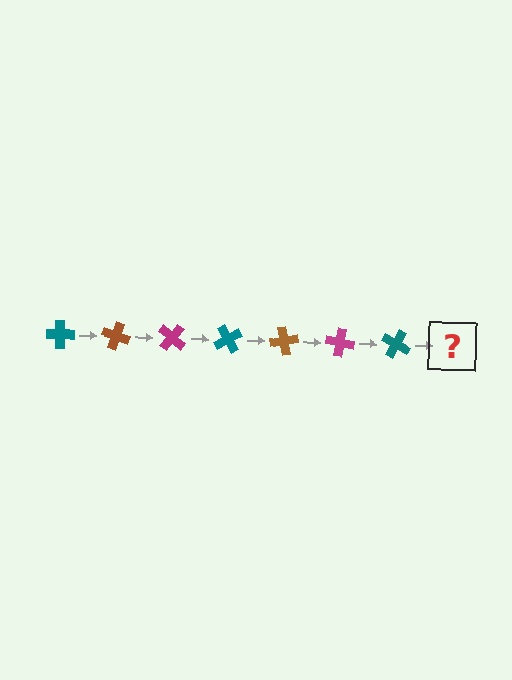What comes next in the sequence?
The next element should be a brown cross, rotated 140 degrees from the start.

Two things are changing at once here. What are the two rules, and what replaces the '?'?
The two rules are that it rotates 20 degrees each step and the color cycles through teal, brown, and magenta. The '?' should be a brown cross, rotated 140 degrees from the start.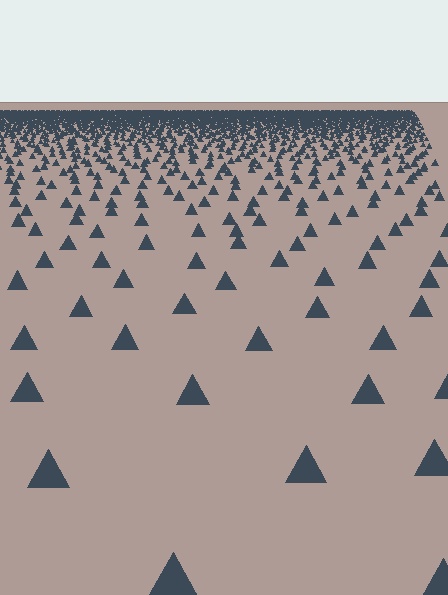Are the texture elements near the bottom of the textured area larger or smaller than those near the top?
Larger. Near the bottom, elements are closer to the viewer and appear at a bigger on-screen size.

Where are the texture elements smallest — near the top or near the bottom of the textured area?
Near the top.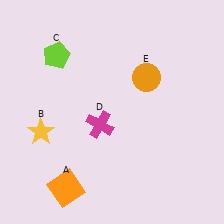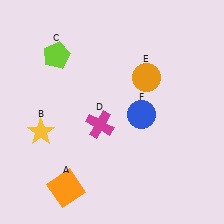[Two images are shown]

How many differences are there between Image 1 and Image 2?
There is 1 difference between the two images.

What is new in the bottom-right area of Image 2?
A blue circle (F) was added in the bottom-right area of Image 2.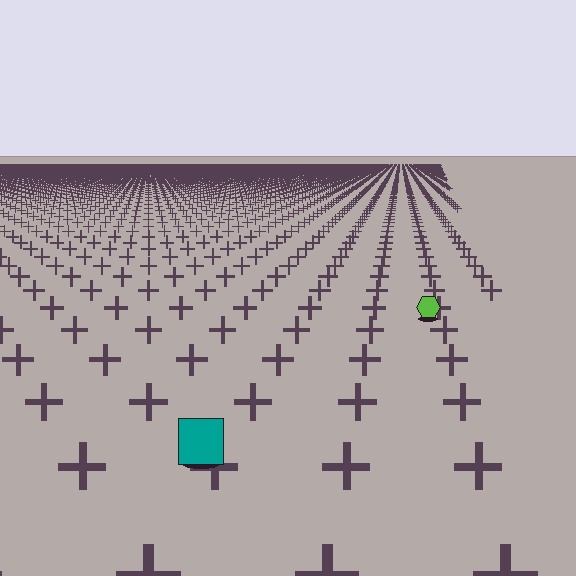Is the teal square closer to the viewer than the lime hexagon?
Yes. The teal square is closer — you can tell from the texture gradient: the ground texture is coarser near it.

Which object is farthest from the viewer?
The lime hexagon is farthest from the viewer. It appears smaller and the ground texture around it is denser.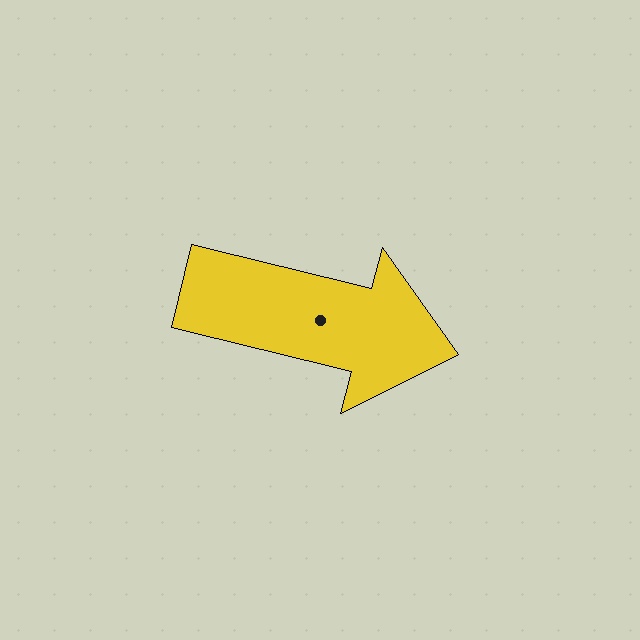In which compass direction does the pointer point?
East.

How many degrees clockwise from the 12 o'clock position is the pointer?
Approximately 104 degrees.